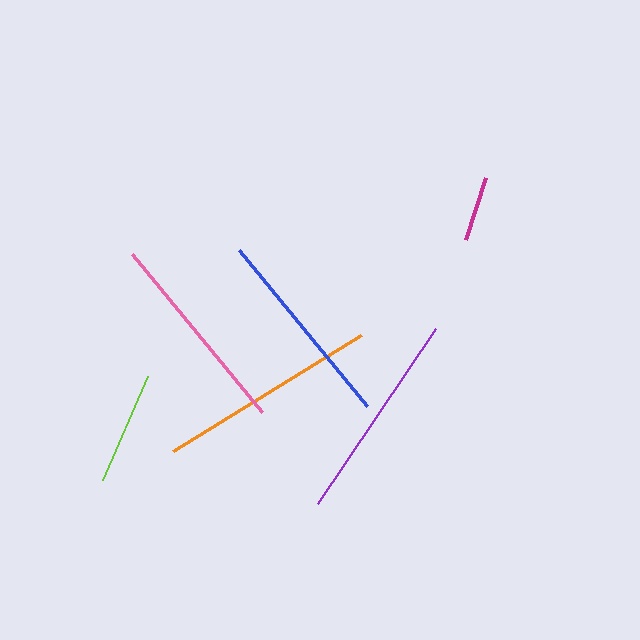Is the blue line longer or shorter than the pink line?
The pink line is longer than the blue line.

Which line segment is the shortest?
The magenta line is the shortest at approximately 65 pixels.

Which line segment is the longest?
The orange line is the longest at approximately 221 pixels.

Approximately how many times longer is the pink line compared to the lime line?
The pink line is approximately 1.8 times the length of the lime line.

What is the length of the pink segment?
The pink segment is approximately 205 pixels long.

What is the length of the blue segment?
The blue segment is approximately 202 pixels long.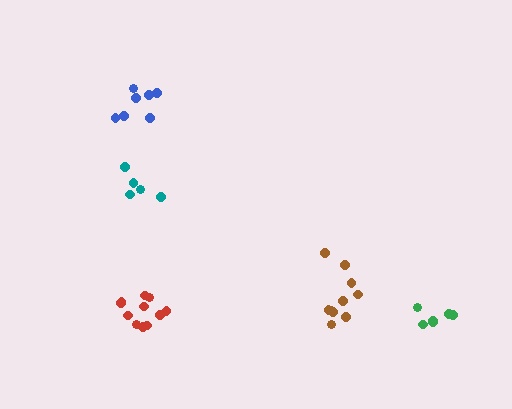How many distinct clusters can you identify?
There are 5 distinct clusters.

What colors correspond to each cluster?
The clusters are colored: brown, red, blue, green, teal.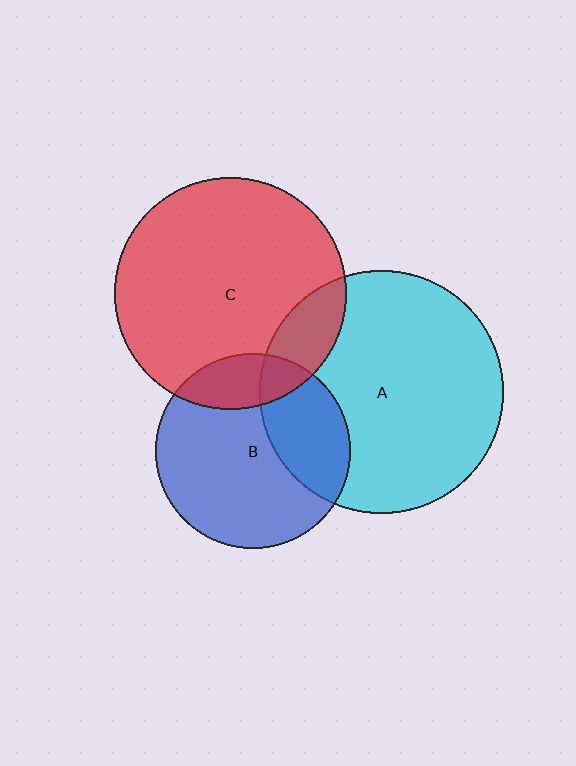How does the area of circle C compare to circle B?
Approximately 1.4 times.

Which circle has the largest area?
Circle A (cyan).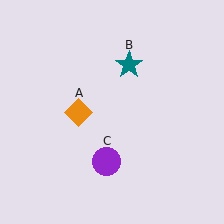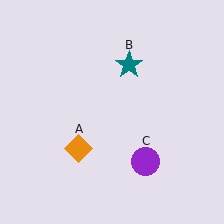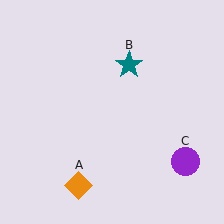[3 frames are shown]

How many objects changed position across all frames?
2 objects changed position: orange diamond (object A), purple circle (object C).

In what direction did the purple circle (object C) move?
The purple circle (object C) moved right.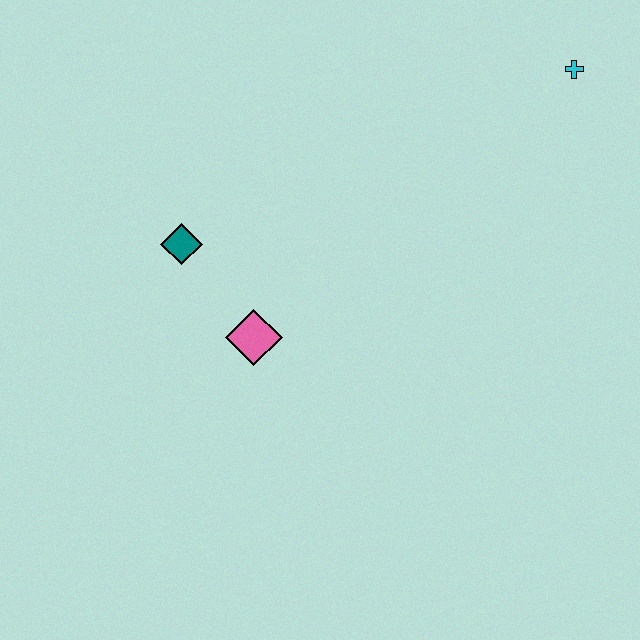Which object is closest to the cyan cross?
The pink diamond is closest to the cyan cross.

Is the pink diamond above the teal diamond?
No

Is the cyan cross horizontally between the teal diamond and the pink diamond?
No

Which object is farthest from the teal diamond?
The cyan cross is farthest from the teal diamond.